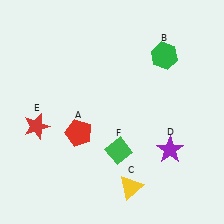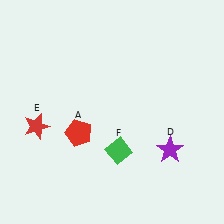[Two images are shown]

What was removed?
The green hexagon (B), the yellow triangle (C) were removed in Image 2.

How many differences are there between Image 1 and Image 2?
There are 2 differences between the two images.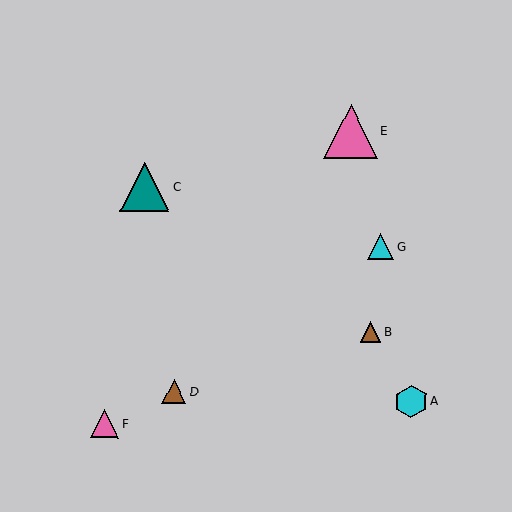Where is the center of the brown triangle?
The center of the brown triangle is at (371, 332).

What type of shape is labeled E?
Shape E is a pink triangle.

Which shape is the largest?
The pink triangle (labeled E) is the largest.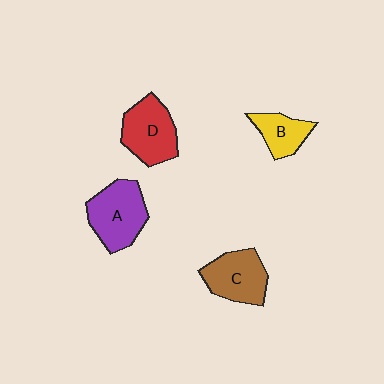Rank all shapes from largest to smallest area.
From largest to smallest: A (purple), D (red), C (brown), B (yellow).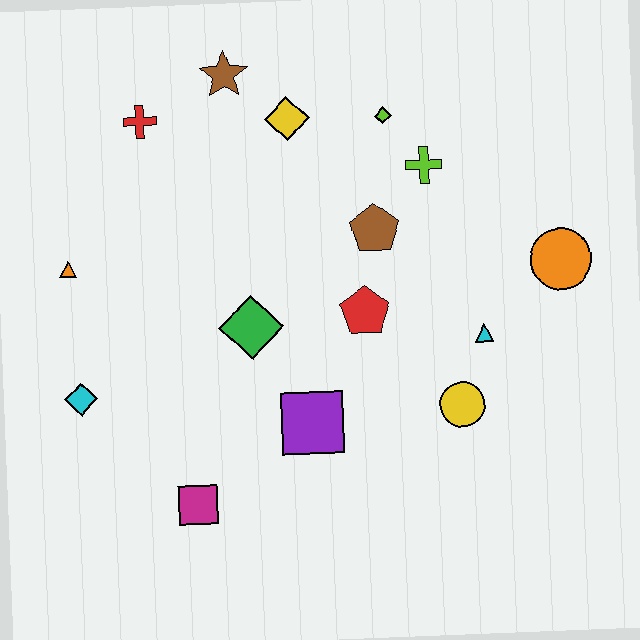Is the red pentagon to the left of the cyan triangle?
Yes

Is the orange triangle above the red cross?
No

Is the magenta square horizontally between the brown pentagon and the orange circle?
No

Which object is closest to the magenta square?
The purple square is closest to the magenta square.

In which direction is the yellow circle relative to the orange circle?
The yellow circle is below the orange circle.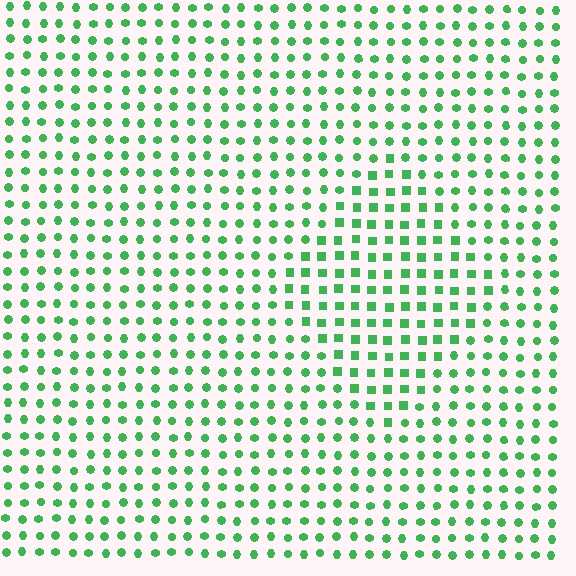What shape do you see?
I see a diamond.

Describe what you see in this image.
The image is filled with small green elements arranged in a uniform grid. A diamond-shaped region contains squares, while the surrounding area contains circles. The boundary is defined purely by the change in element shape.